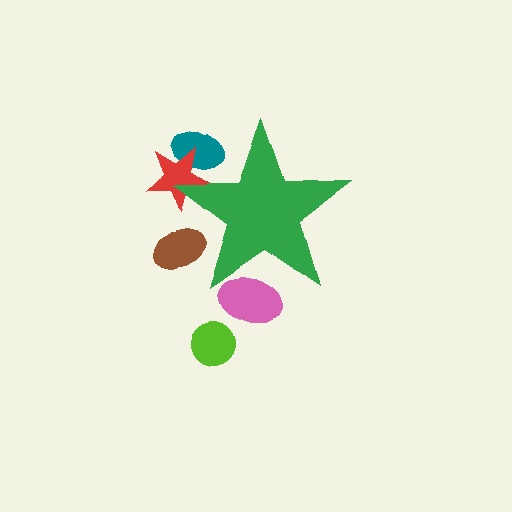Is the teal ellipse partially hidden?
Yes, the teal ellipse is partially hidden behind the green star.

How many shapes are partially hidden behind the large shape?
4 shapes are partially hidden.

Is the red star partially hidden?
Yes, the red star is partially hidden behind the green star.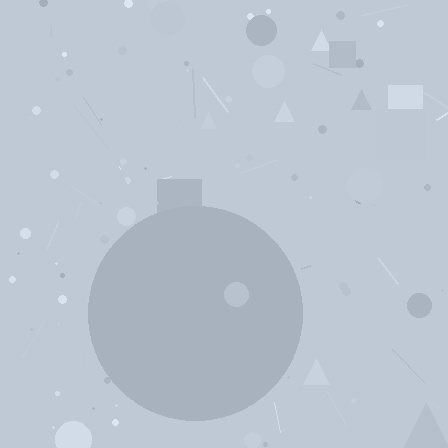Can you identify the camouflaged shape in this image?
The camouflaged shape is a circle.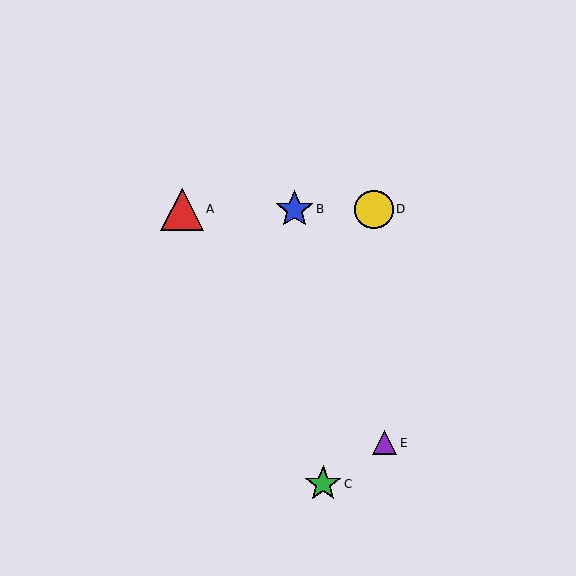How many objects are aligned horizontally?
3 objects (A, B, D) are aligned horizontally.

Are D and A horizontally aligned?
Yes, both are at y≈209.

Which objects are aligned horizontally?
Objects A, B, D are aligned horizontally.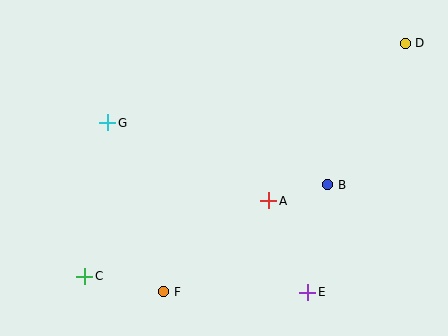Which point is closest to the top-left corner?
Point G is closest to the top-left corner.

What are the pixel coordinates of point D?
Point D is at (405, 43).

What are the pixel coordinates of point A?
Point A is at (269, 201).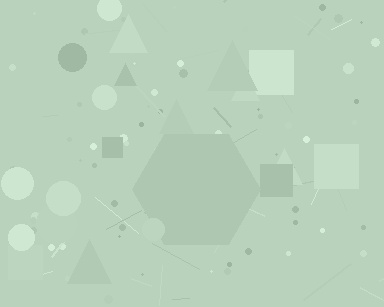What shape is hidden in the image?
A hexagon is hidden in the image.